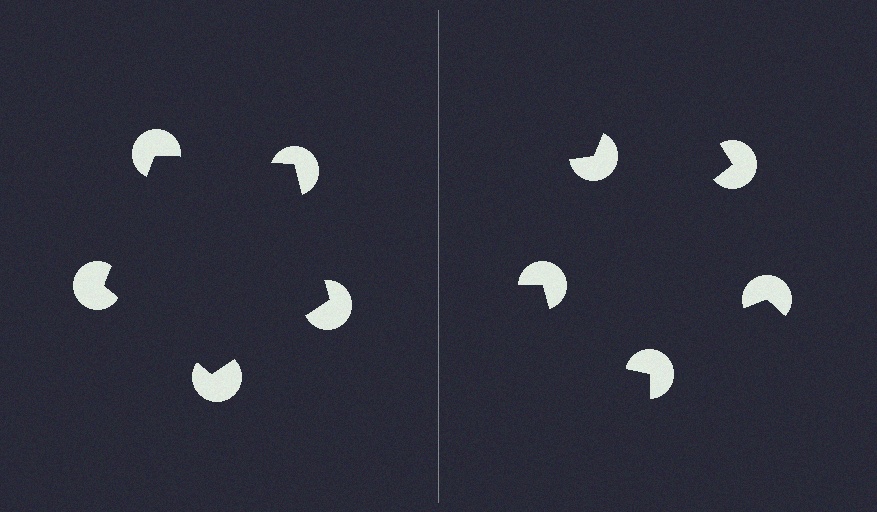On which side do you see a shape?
An illusory pentagon appears on the left side. On the right side the wedge cuts are rotated, so no coherent shape forms.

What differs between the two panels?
The pac-man discs are positioned identically on both sides; only the wedge orientations differ. On the left they align to a pentagon; on the right they are misaligned.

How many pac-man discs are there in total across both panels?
10 — 5 on each side.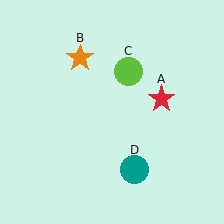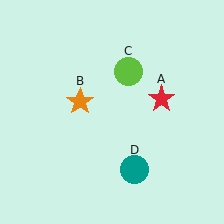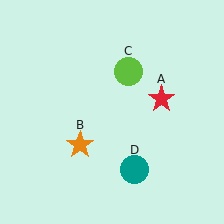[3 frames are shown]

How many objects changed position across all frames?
1 object changed position: orange star (object B).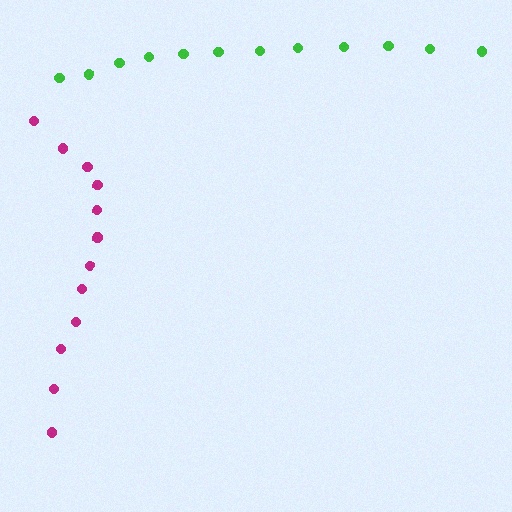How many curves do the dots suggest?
There are 2 distinct paths.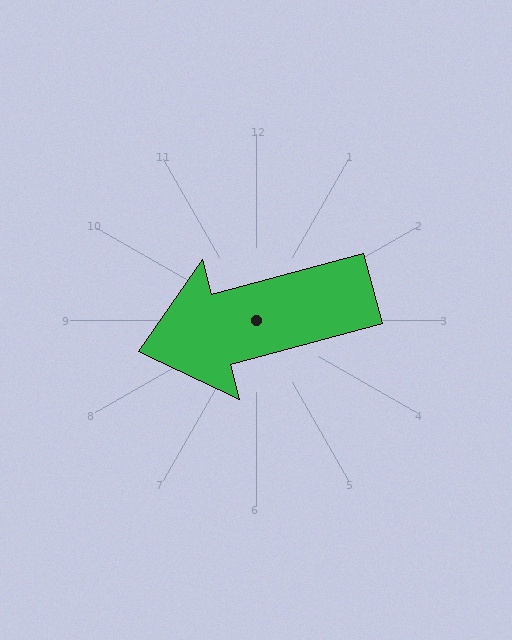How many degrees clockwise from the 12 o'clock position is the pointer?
Approximately 255 degrees.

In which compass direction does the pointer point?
West.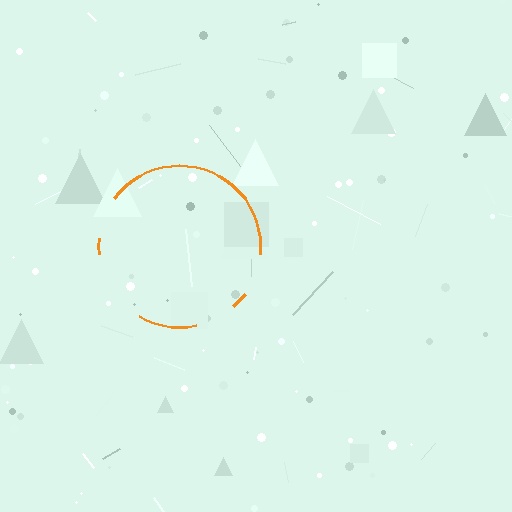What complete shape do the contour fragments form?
The contour fragments form a circle.